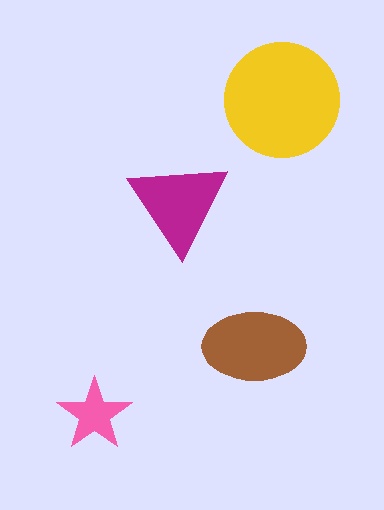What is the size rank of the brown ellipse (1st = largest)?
2nd.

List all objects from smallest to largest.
The pink star, the magenta triangle, the brown ellipse, the yellow circle.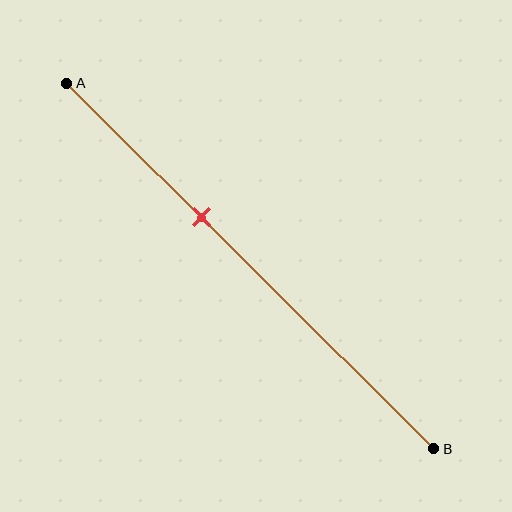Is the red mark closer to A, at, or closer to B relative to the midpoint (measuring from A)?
The red mark is closer to point A than the midpoint of segment AB.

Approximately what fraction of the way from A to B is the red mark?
The red mark is approximately 35% of the way from A to B.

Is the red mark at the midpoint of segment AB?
No, the mark is at about 35% from A, not at the 50% midpoint.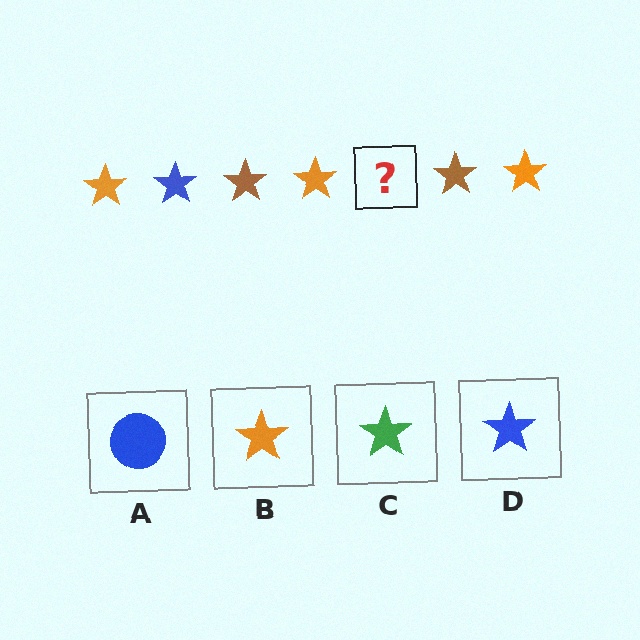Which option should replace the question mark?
Option D.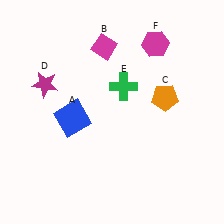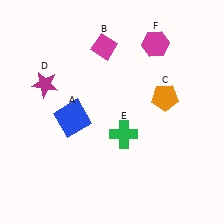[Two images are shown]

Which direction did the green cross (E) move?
The green cross (E) moved down.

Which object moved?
The green cross (E) moved down.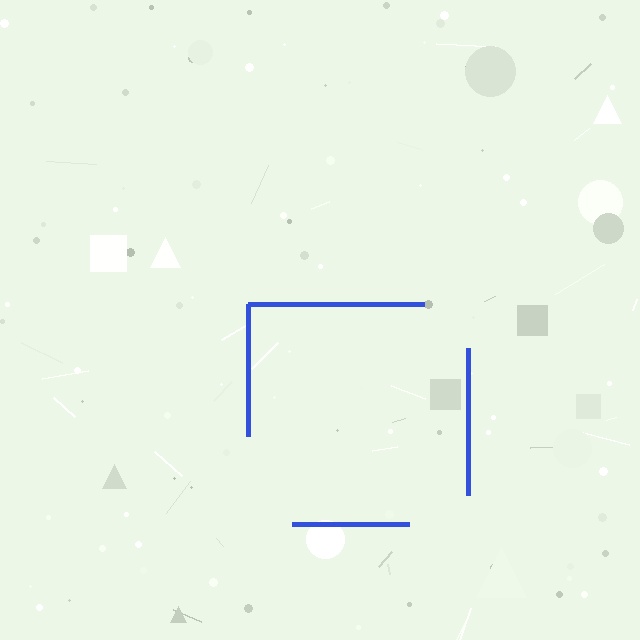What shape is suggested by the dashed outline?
The dashed outline suggests a square.